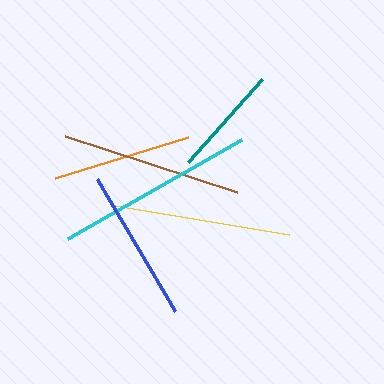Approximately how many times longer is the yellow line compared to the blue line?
The yellow line is approximately 1.1 times the length of the blue line.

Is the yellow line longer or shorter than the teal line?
The yellow line is longer than the teal line.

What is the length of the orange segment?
The orange segment is approximately 139 pixels long.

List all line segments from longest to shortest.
From longest to shortest: cyan, brown, yellow, blue, orange, teal.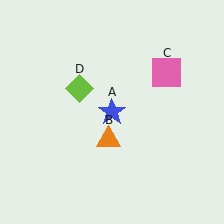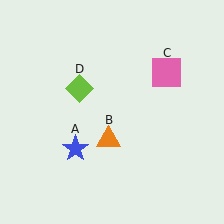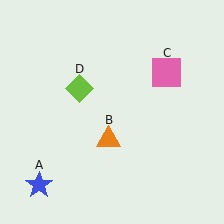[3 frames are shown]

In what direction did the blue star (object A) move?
The blue star (object A) moved down and to the left.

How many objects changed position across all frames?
1 object changed position: blue star (object A).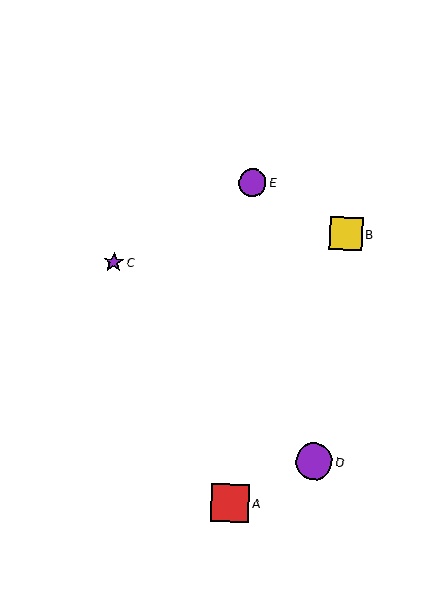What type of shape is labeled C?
Shape C is a purple star.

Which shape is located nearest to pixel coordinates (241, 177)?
The purple circle (labeled E) at (252, 183) is nearest to that location.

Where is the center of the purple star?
The center of the purple star is at (114, 262).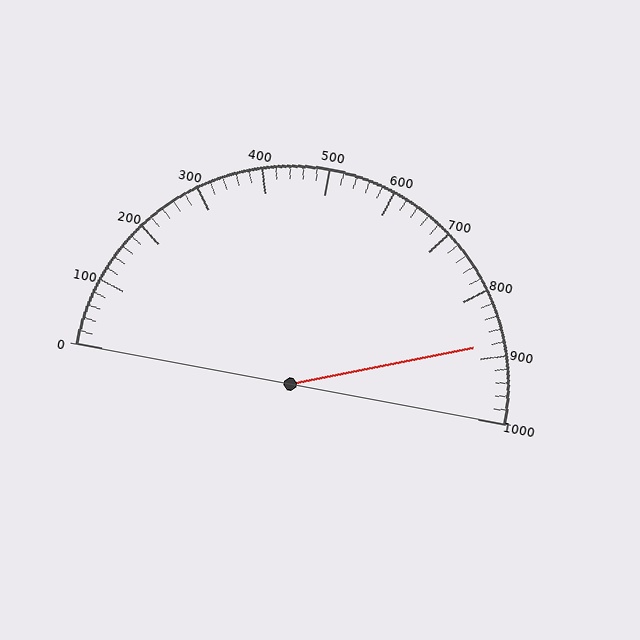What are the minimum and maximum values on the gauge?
The gauge ranges from 0 to 1000.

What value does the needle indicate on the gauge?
The needle indicates approximately 880.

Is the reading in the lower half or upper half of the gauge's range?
The reading is in the upper half of the range (0 to 1000).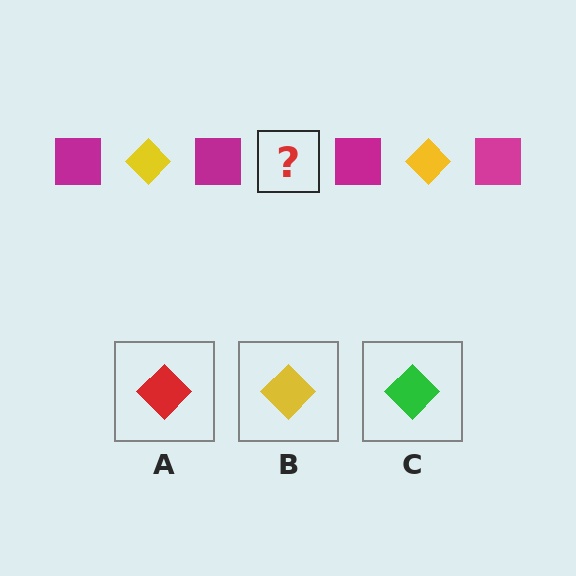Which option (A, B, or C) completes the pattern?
B.